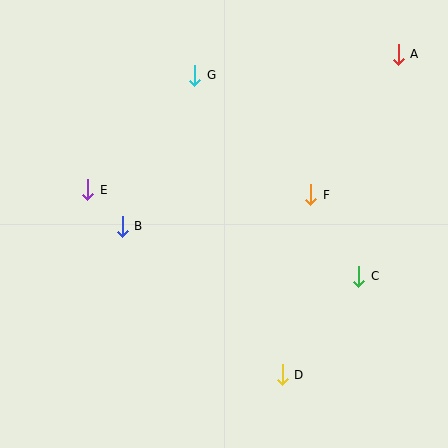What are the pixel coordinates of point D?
Point D is at (282, 375).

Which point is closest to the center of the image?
Point F at (311, 195) is closest to the center.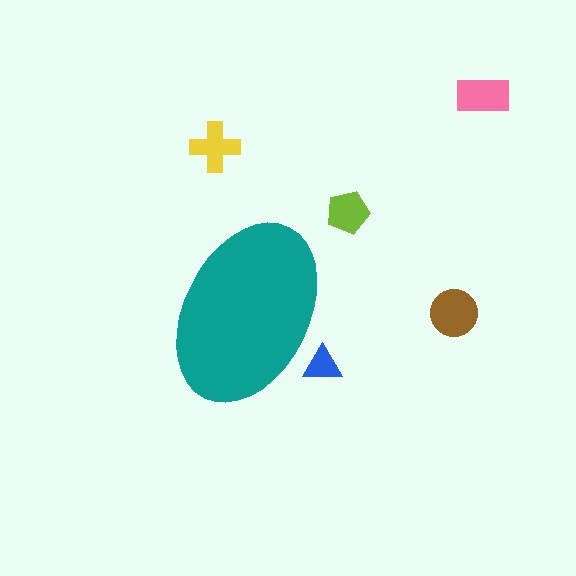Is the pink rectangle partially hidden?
No, the pink rectangle is fully visible.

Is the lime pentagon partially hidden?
No, the lime pentagon is fully visible.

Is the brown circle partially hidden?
No, the brown circle is fully visible.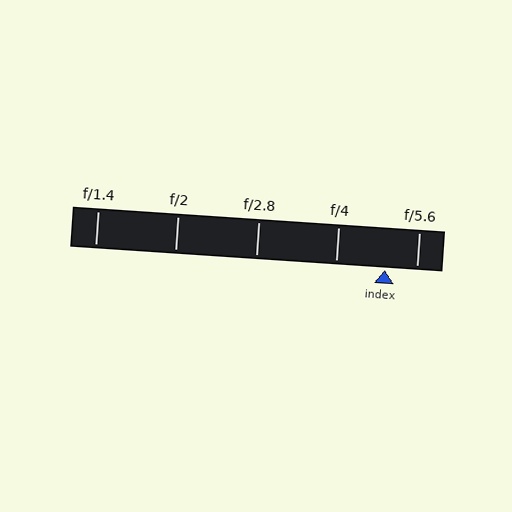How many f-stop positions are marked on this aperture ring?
There are 5 f-stop positions marked.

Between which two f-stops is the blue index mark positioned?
The index mark is between f/4 and f/5.6.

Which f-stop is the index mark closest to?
The index mark is closest to f/5.6.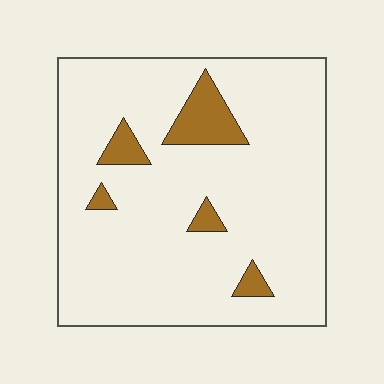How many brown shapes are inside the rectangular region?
5.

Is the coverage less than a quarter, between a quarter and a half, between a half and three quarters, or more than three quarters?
Less than a quarter.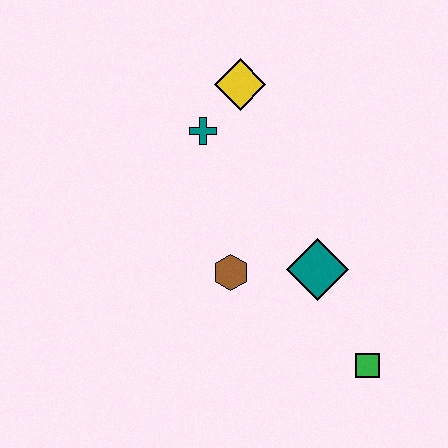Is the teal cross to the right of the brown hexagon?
No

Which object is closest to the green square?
The teal diamond is closest to the green square.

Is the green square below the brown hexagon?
Yes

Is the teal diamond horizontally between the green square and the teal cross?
Yes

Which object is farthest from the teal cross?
The green square is farthest from the teal cross.